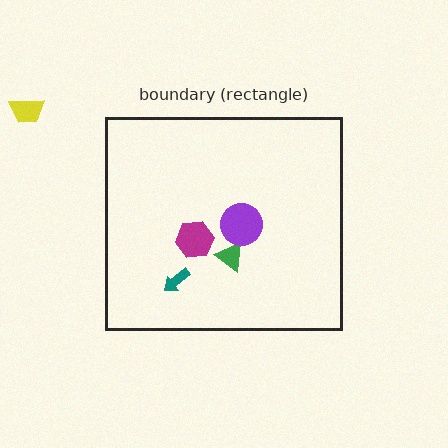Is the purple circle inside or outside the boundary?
Inside.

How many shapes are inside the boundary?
4 inside, 1 outside.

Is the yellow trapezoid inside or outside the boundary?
Outside.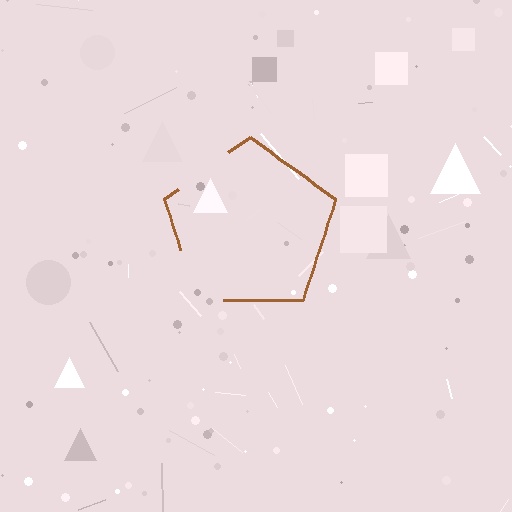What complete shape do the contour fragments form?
The contour fragments form a pentagon.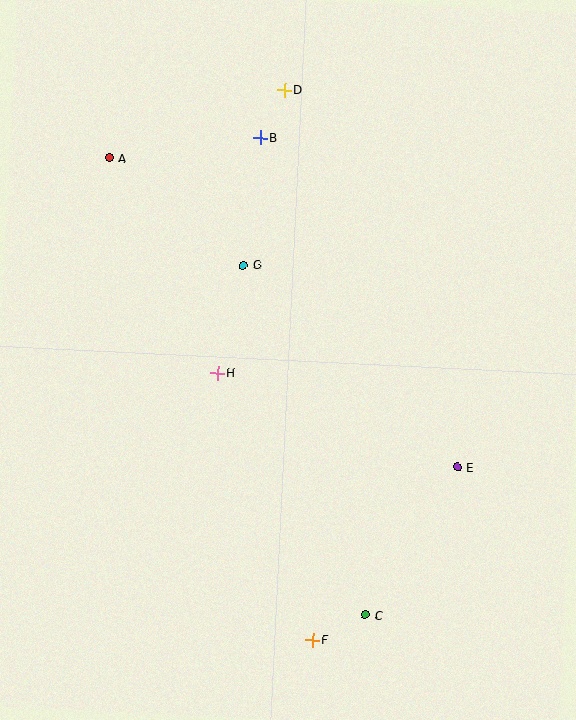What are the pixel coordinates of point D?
Point D is at (284, 90).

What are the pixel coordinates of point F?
Point F is at (313, 640).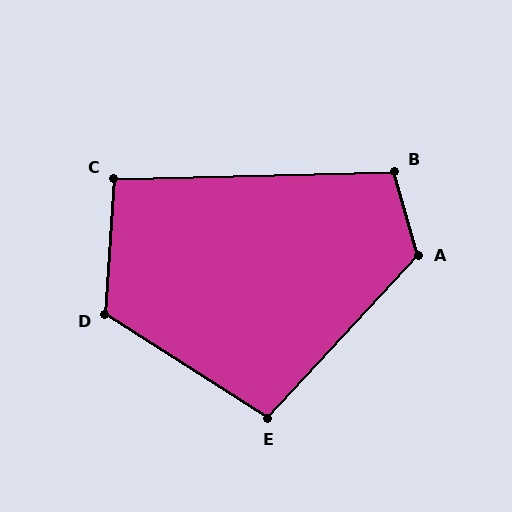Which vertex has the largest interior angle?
A, at approximately 121 degrees.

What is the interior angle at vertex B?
Approximately 104 degrees (obtuse).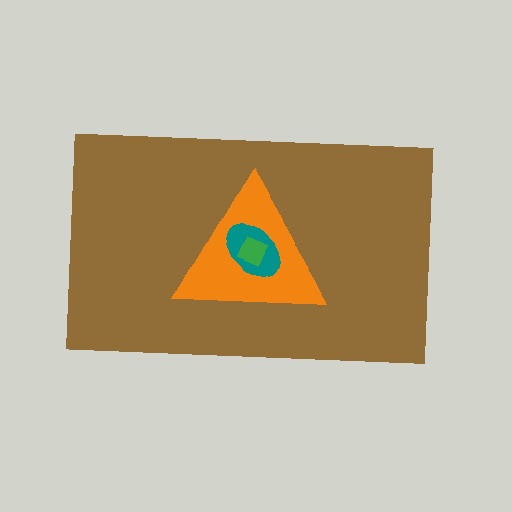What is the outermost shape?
The brown rectangle.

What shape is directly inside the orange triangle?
The teal ellipse.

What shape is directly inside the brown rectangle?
The orange triangle.